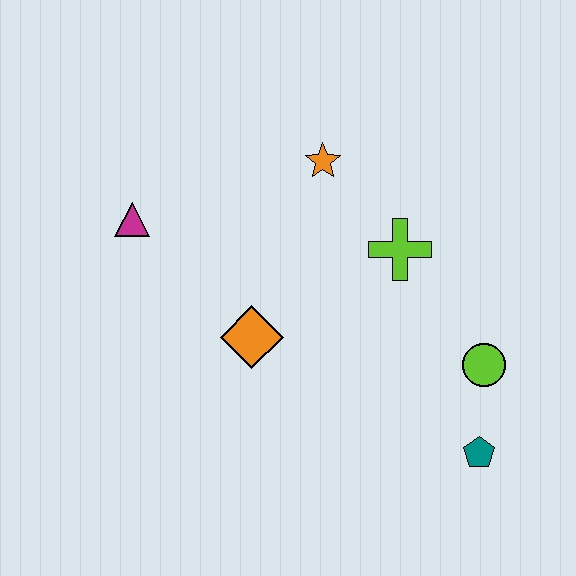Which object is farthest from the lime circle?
The magenta triangle is farthest from the lime circle.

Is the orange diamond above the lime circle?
Yes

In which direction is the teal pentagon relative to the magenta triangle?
The teal pentagon is to the right of the magenta triangle.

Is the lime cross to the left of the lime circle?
Yes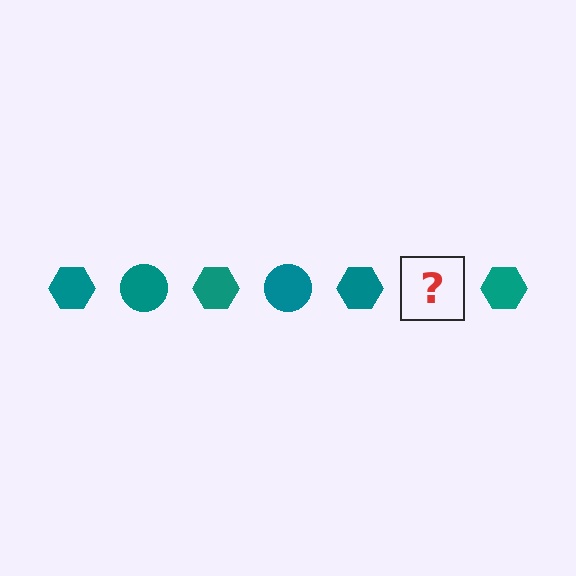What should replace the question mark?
The question mark should be replaced with a teal circle.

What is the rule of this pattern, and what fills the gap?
The rule is that the pattern cycles through hexagon, circle shapes in teal. The gap should be filled with a teal circle.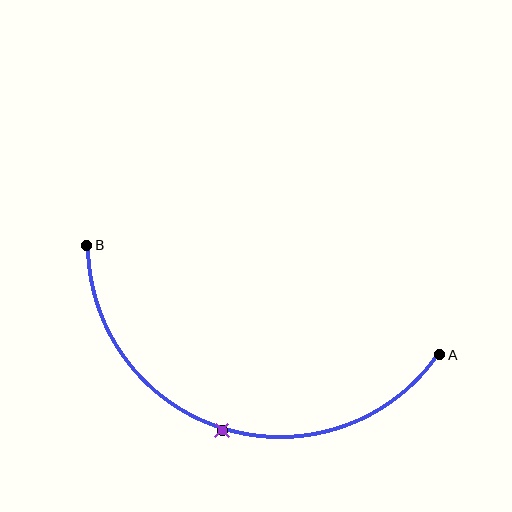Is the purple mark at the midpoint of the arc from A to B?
Yes. The purple mark lies on the arc at equal arc-length from both A and B — it is the arc midpoint.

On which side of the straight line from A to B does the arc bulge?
The arc bulges below the straight line connecting A and B.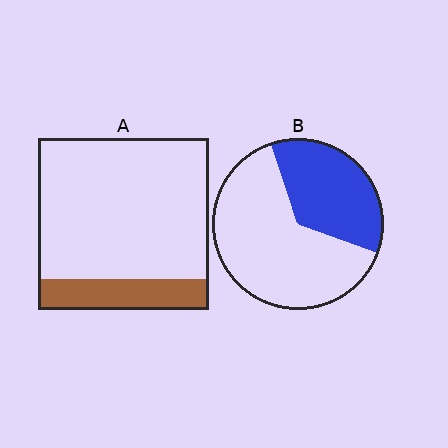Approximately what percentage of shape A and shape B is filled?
A is approximately 20% and B is approximately 35%.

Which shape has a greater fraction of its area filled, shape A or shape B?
Shape B.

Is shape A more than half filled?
No.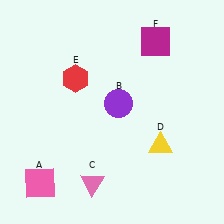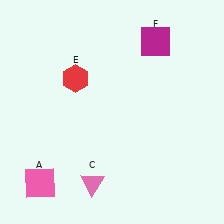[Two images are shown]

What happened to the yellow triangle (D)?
The yellow triangle (D) was removed in Image 2. It was in the bottom-right area of Image 1.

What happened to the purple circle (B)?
The purple circle (B) was removed in Image 2. It was in the top-right area of Image 1.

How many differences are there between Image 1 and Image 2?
There are 2 differences between the two images.